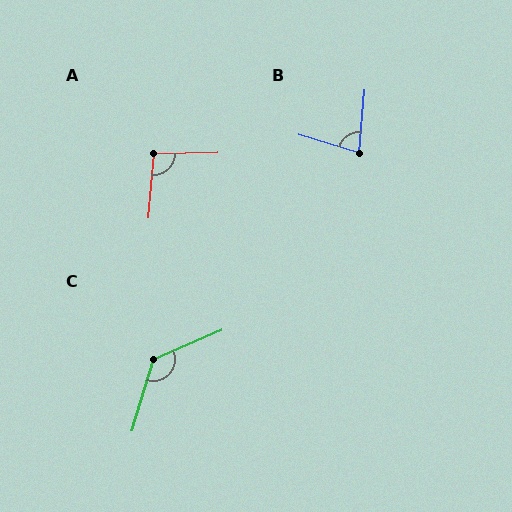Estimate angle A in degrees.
Approximately 96 degrees.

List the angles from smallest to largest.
B (78°), A (96°), C (130°).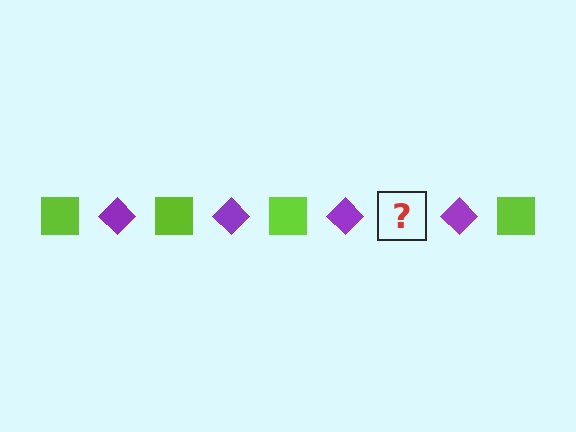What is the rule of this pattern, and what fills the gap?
The rule is that the pattern alternates between lime square and purple diamond. The gap should be filled with a lime square.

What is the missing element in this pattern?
The missing element is a lime square.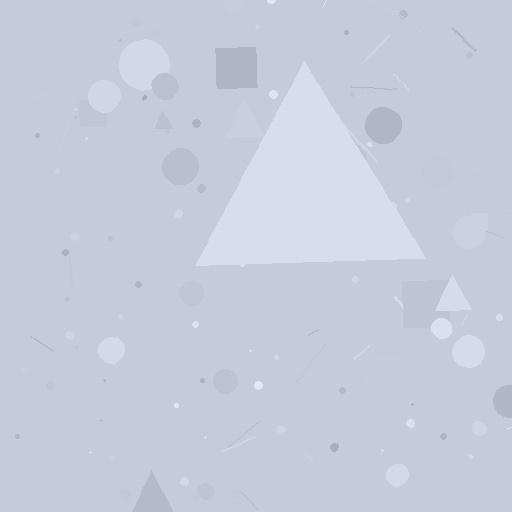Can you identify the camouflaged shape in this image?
The camouflaged shape is a triangle.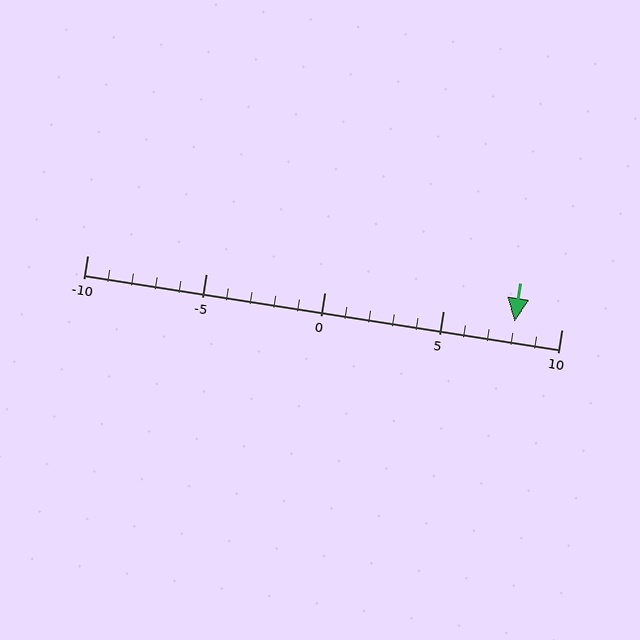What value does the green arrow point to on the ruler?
The green arrow points to approximately 8.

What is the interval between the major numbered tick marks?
The major tick marks are spaced 5 units apart.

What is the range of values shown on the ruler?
The ruler shows values from -10 to 10.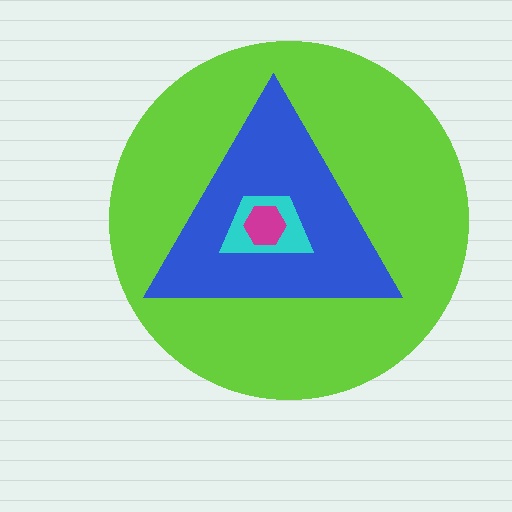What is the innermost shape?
The magenta hexagon.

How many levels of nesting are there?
4.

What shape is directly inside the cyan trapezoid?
The magenta hexagon.